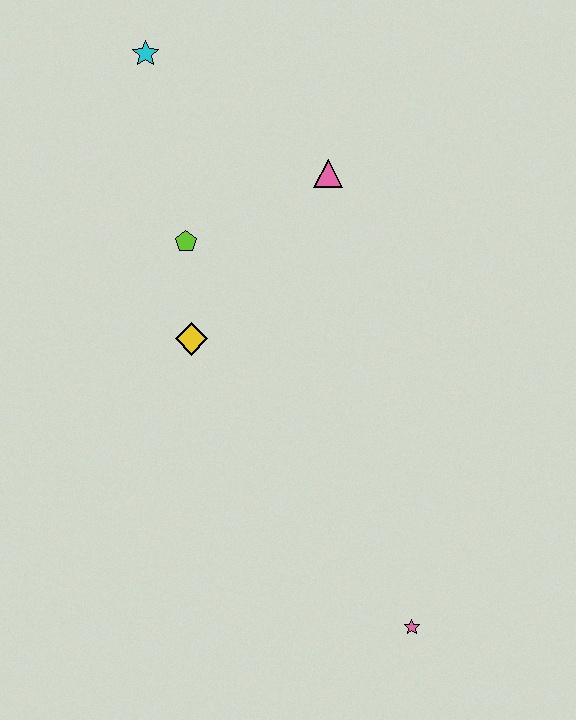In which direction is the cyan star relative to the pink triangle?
The cyan star is to the left of the pink triangle.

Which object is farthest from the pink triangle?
The pink star is farthest from the pink triangle.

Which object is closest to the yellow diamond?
The lime pentagon is closest to the yellow diamond.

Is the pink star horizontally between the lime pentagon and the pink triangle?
No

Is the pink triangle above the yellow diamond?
Yes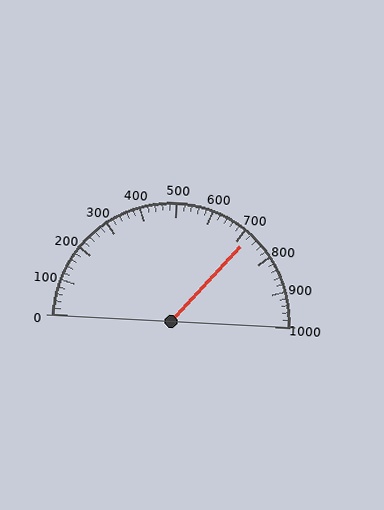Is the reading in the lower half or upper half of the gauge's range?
The reading is in the upper half of the range (0 to 1000).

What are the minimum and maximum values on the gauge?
The gauge ranges from 0 to 1000.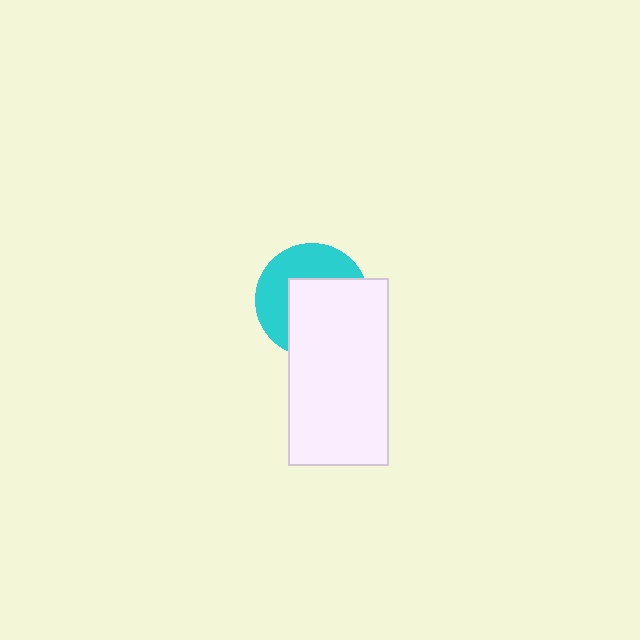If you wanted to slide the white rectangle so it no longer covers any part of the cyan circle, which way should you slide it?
Slide it toward the lower-right — that is the most direct way to separate the two shapes.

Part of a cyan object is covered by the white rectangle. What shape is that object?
It is a circle.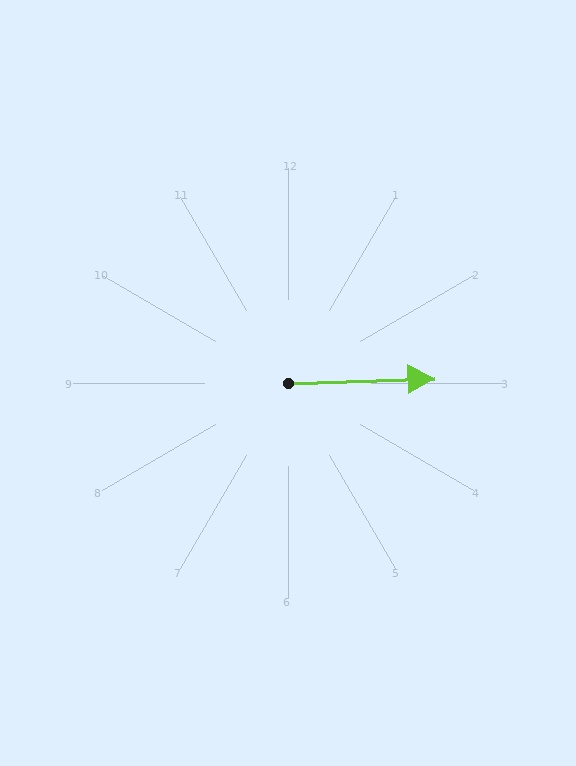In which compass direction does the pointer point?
East.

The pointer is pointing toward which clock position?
Roughly 3 o'clock.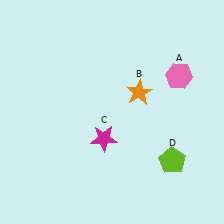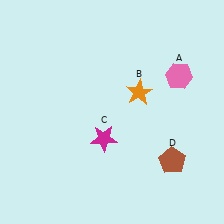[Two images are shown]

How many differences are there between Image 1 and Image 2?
There is 1 difference between the two images.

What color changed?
The pentagon (D) changed from lime in Image 1 to brown in Image 2.